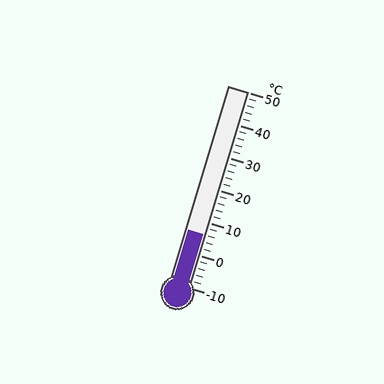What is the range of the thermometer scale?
The thermometer scale ranges from -10°C to 50°C.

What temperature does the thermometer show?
The thermometer shows approximately 6°C.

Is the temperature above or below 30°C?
The temperature is below 30°C.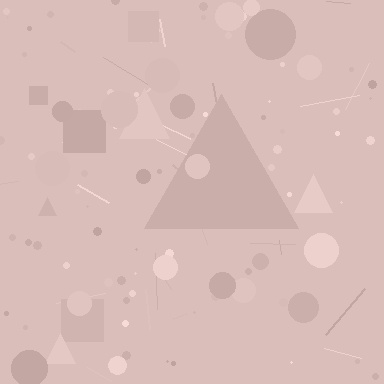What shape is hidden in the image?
A triangle is hidden in the image.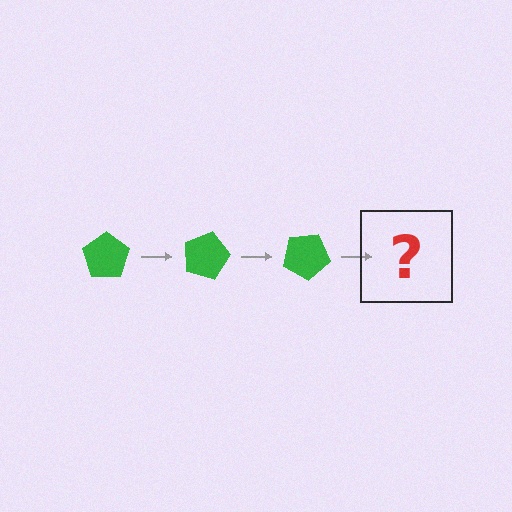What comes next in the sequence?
The next element should be a green pentagon rotated 45 degrees.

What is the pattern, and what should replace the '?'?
The pattern is that the pentagon rotates 15 degrees each step. The '?' should be a green pentagon rotated 45 degrees.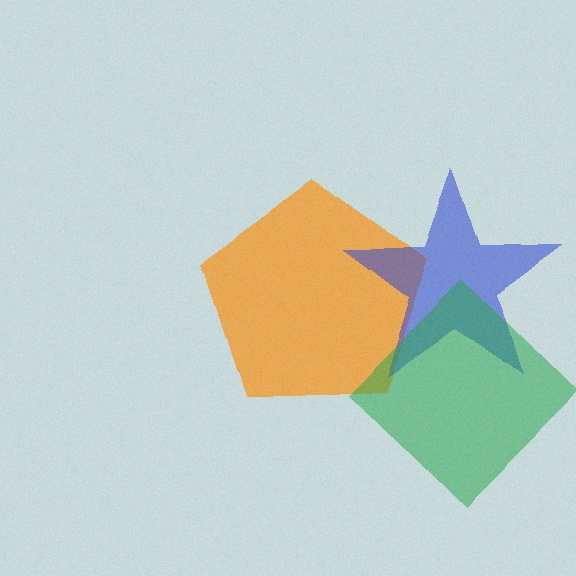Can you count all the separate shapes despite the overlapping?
Yes, there are 3 separate shapes.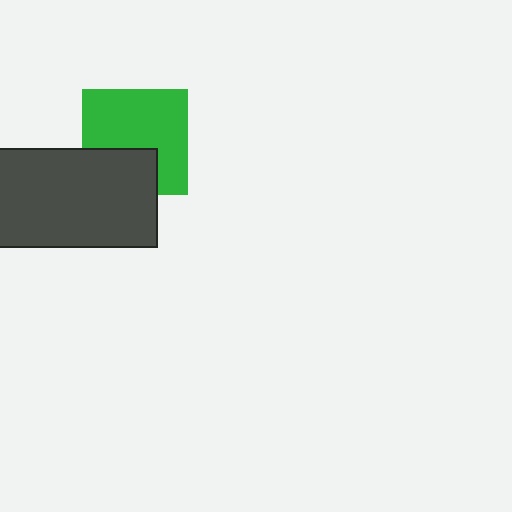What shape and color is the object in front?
The object in front is a dark gray rectangle.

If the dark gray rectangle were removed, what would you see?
You would see the complete green square.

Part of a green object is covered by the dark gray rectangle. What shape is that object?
It is a square.